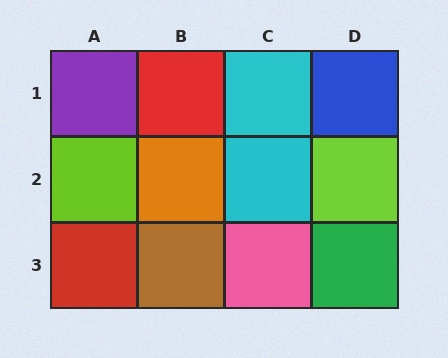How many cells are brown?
1 cell is brown.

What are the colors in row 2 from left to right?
Lime, orange, cyan, lime.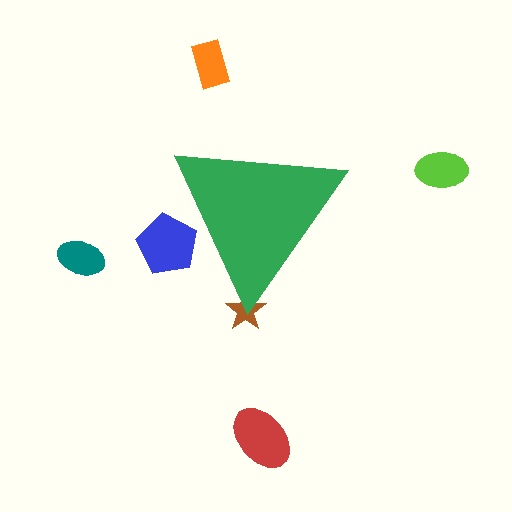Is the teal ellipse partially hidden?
No, the teal ellipse is fully visible.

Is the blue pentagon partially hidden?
Yes, the blue pentagon is partially hidden behind the green triangle.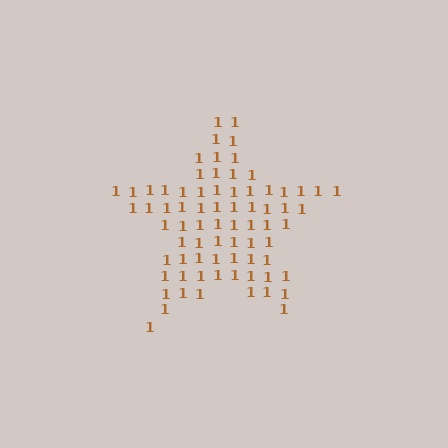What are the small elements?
The small elements are digit 1's.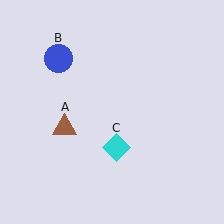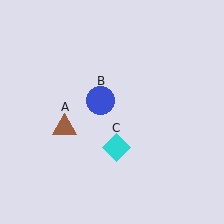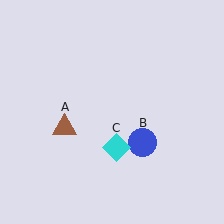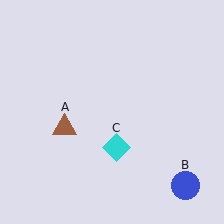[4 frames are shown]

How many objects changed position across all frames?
1 object changed position: blue circle (object B).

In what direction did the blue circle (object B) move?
The blue circle (object B) moved down and to the right.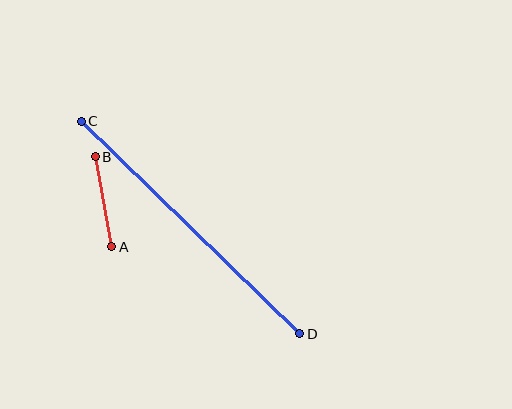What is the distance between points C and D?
The distance is approximately 305 pixels.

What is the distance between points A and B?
The distance is approximately 92 pixels.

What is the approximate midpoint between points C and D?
The midpoint is at approximately (190, 227) pixels.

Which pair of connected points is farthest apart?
Points C and D are farthest apart.